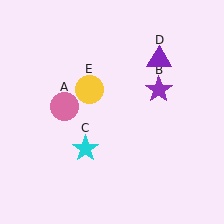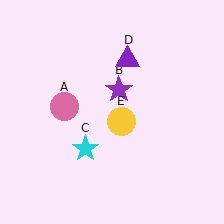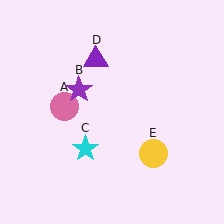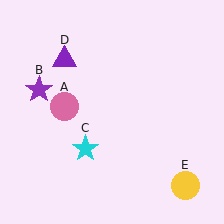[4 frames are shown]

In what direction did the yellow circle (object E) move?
The yellow circle (object E) moved down and to the right.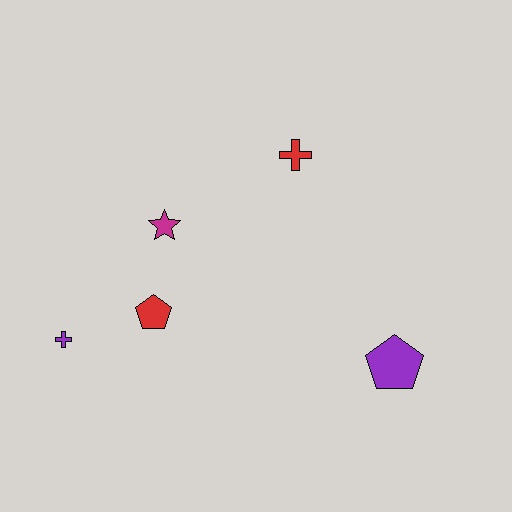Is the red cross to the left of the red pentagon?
No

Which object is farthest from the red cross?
The purple cross is farthest from the red cross.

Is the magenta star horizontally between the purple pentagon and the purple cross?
Yes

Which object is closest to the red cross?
The magenta star is closest to the red cross.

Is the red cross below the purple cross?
No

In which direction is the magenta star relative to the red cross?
The magenta star is to the left of the red cross.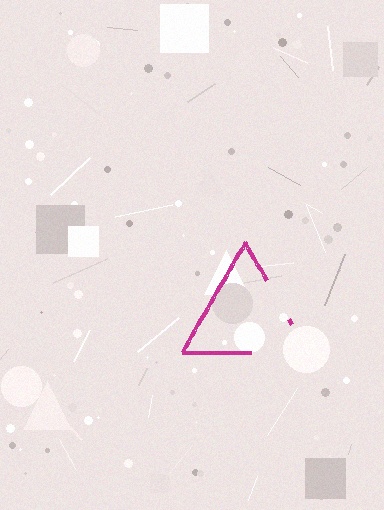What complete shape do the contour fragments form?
The contour fragments form a triangle.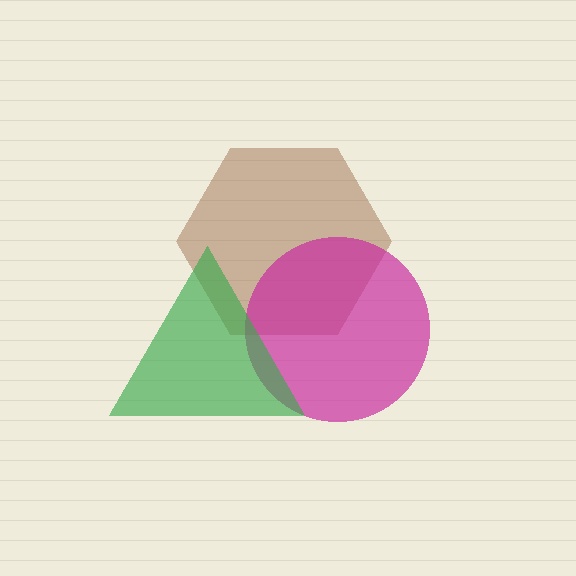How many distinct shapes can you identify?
There are 3 distinct shapes: a brown hexagon, a magenta circle, a green triangle.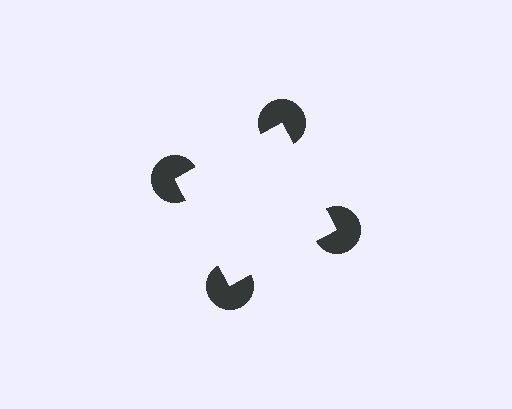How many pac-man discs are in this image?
There are 4 — one at each vertex of the illusory square.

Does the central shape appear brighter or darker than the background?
It typically appears slightly brighter than the background, even though no actual brightness change is drawn.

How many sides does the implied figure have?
4 sides.